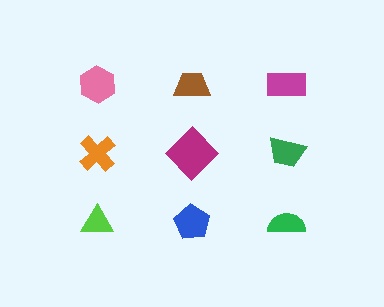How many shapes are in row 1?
3 shapes.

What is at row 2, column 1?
An orange cross.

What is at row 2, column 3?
A green trapezoid.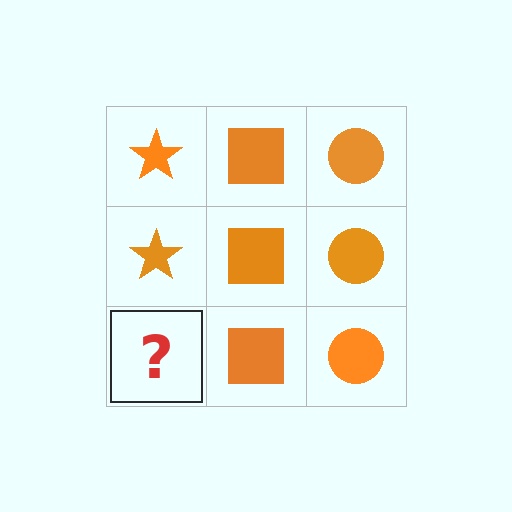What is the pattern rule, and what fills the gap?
The rule is that each column has a consistent shape. The gap should be filled with an orange star.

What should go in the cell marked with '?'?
The missing cell should contain an orange star.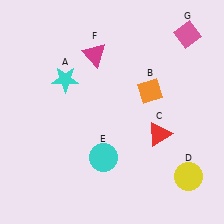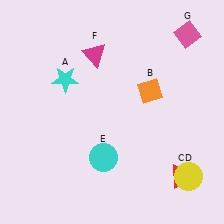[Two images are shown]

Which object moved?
The red triangle (C) moved down.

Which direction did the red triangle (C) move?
The red triangle (C) moved down.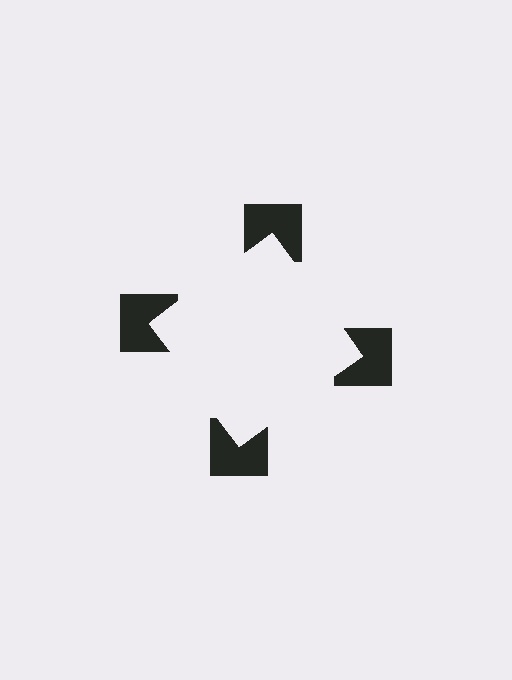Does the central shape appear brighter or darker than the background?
It typically appears slightly brighter than the background, even though no actual brightness change is drawn.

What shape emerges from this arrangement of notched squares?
An illusory square — its edges are inferred from the aligned wedge cuts in the notched squares, not physically drawn.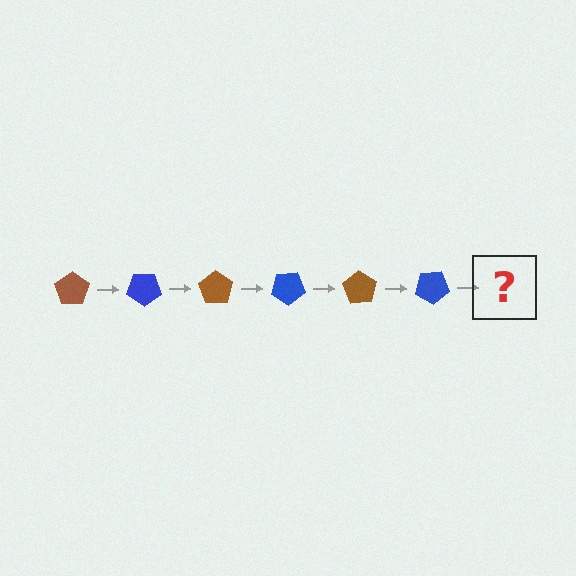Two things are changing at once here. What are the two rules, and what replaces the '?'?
The two rules are that it rotates 35 degrees each step and the color cycles through brown and blue. The '?' should be a brown pentagon, rotated 210 degrees from the start.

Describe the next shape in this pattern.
It should be a brown pentagon, rotated 210 degrees from the start.